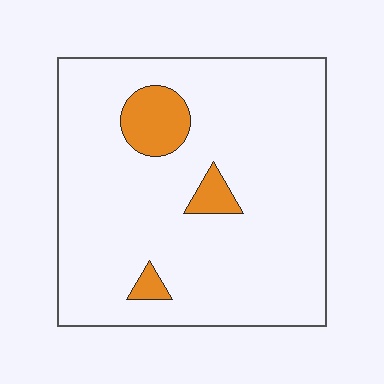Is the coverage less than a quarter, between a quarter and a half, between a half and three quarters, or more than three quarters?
Less than a quarter.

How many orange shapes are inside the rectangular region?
3.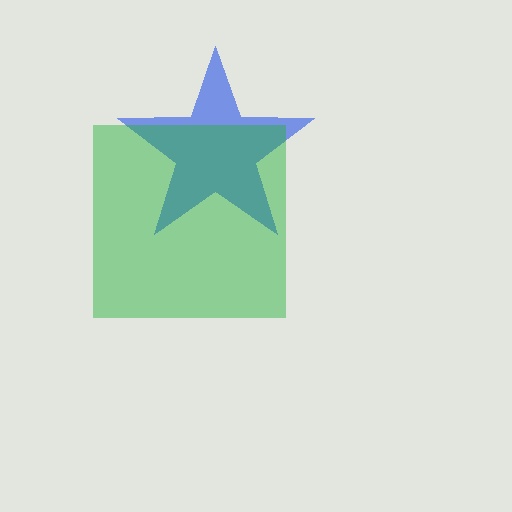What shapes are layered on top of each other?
The layered shapes are: a blue star, a green square.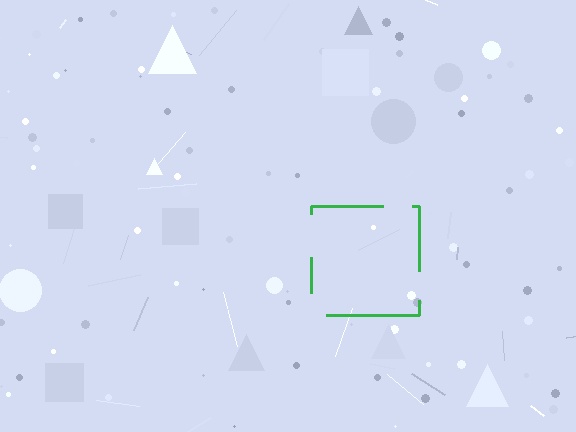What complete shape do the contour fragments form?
The contour fragments form a square.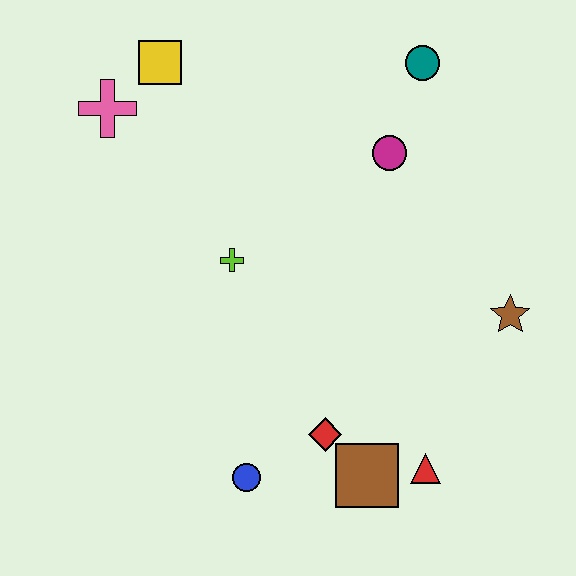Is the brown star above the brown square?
Yes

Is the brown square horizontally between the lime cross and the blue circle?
No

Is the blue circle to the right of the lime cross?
Yes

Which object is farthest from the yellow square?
The red triangle is farthest from the yellow square.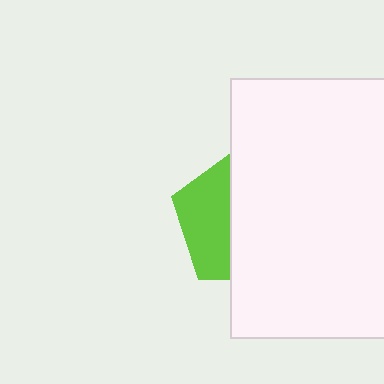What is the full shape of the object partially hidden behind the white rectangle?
The partially hidden object is a lime pentagon.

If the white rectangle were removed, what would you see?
You would see the complete lime pentagon.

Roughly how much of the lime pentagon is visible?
A small part of it is visible (roughly 37%).